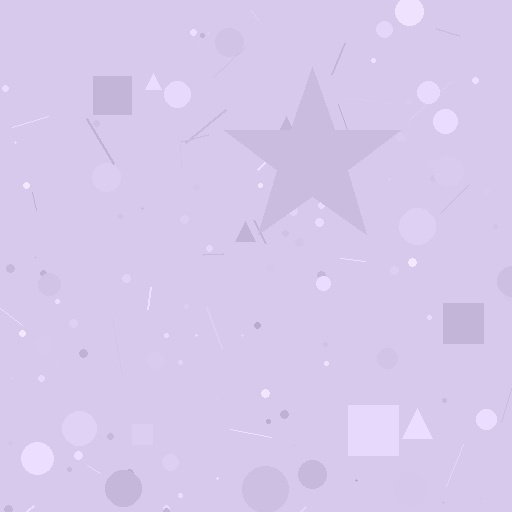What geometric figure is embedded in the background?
A star is embedded in the background.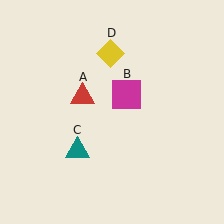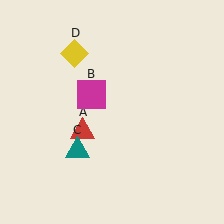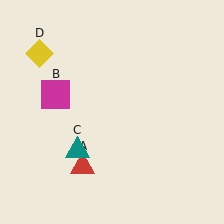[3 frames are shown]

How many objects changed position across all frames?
3 objects changed position: red triangle (object A), magenta square (object B), yellow diamond (object D).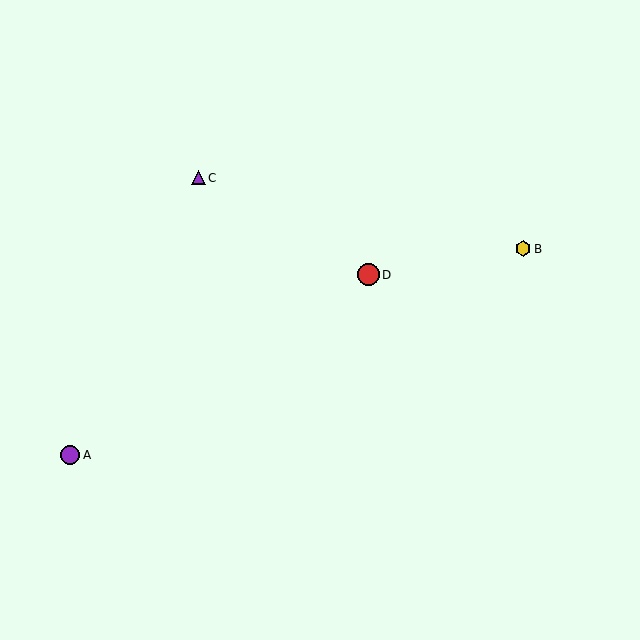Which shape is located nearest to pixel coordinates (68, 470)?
The purple circle (labeled A) at (70, 455) is nearest to that location.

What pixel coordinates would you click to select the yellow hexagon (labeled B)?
Click at (523, 249) to select the yellow hexagon B.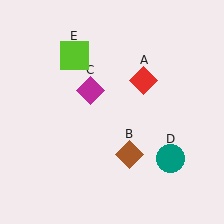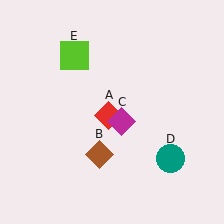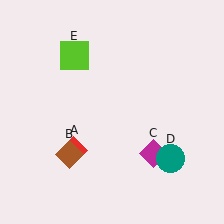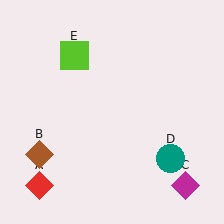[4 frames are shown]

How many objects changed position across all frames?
3 objects changed position: red diamond (object A), brown diamond (object B), magenta diamond (object C).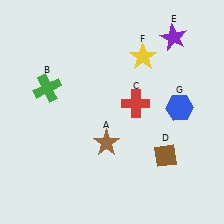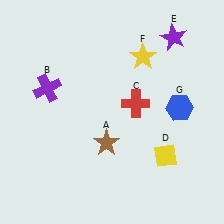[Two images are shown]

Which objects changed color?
B changed from green to purple. D changed from brown to yellow.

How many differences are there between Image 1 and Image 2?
There are 2 differences between the two images.